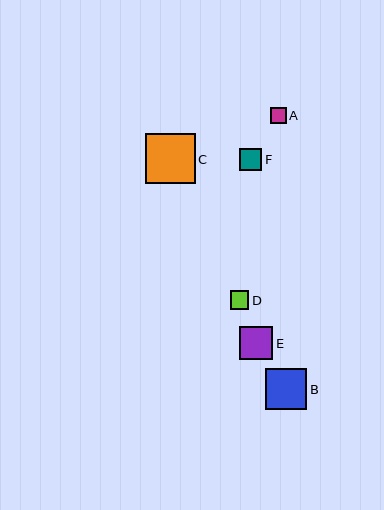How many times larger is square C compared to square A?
Square C is approximately 3.1 times the size of square A.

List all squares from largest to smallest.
From largest to smallest: C, B, E, F, D, A.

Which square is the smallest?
Square A is the smallest with a size of approximately 16 pixels.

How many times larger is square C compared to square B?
Square C is approximately 1.2 times the size of square B.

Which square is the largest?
Square C is the largest with a size of approximately 50 pixels.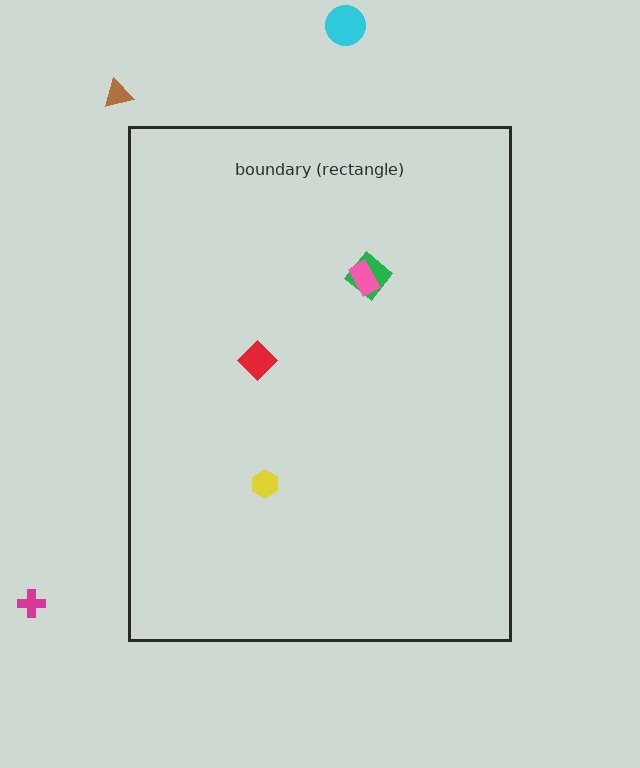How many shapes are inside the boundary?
4 inside, 3 outside.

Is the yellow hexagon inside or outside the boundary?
Inside.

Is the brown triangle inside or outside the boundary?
Outside.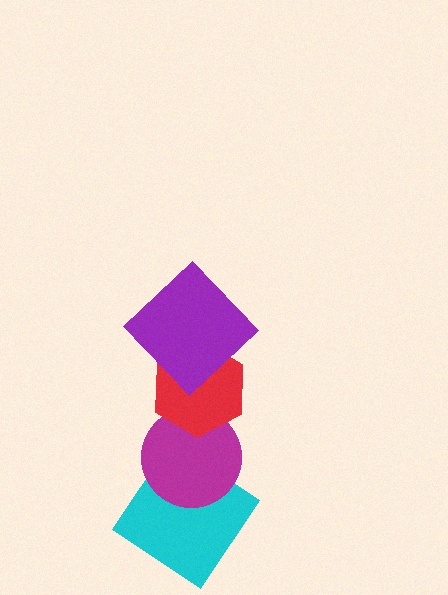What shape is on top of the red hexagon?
The purple diamond is on top of the red hexagon.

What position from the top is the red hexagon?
The red hexagon is 2nd from the top.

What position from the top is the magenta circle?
The magenta circle is 3rd from the top.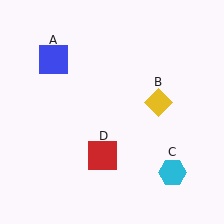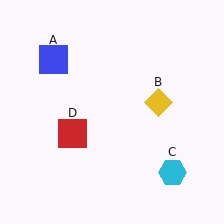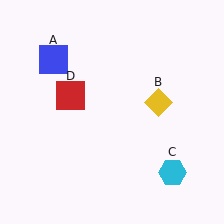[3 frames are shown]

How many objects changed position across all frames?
1 object changed position: red square (object D).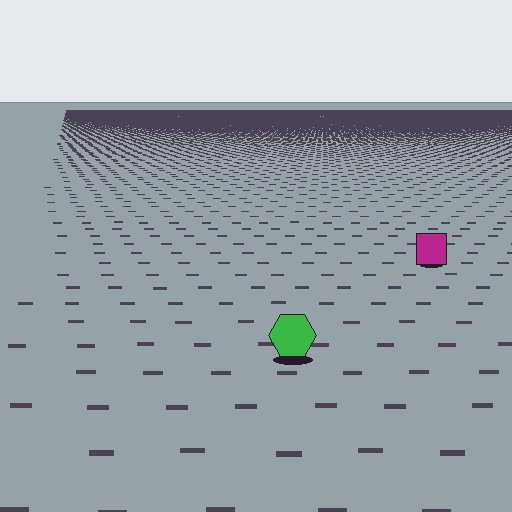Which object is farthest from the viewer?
The magenta square is farthest from the viewer. It appears smaller and the ground texture around it is denser.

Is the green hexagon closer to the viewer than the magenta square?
Yes. The green hexagon is closer — you can tell from the texture gradient: the ground texture is coarser near it.